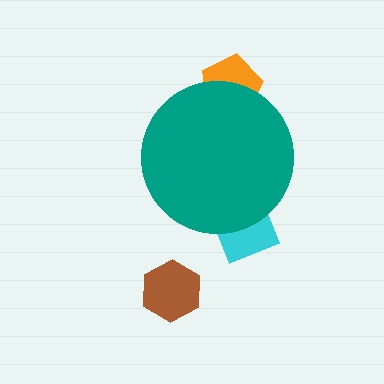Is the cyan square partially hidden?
Yes, the cyan square is partially hidden behind the teal circle.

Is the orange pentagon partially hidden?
Yes, the orange pentagon is partially hidden behind the teal circle.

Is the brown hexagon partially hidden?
No, the brown hexagon is fully visible.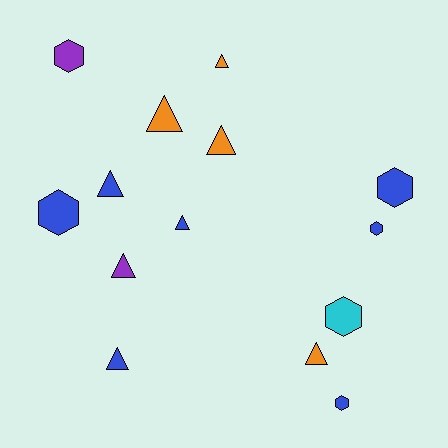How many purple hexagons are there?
There is 1 purple hexagon.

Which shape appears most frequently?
Triangle, with 8 objects.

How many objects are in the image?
There are 14 objects.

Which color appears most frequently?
Blue, with 7 objects.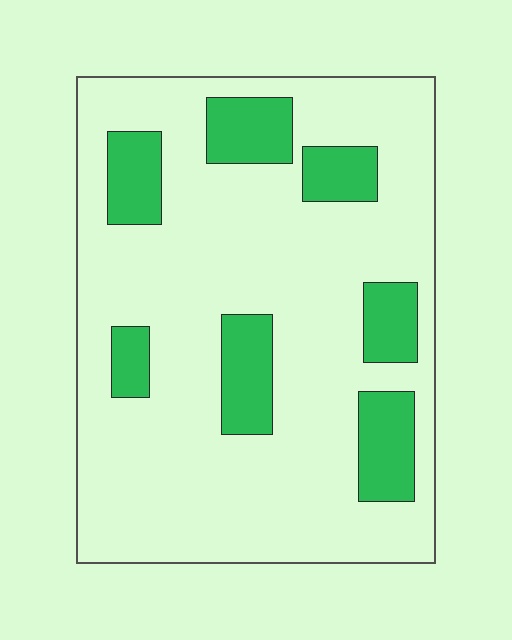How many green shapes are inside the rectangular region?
7.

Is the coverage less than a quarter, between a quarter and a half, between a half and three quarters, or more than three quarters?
Less than a quarter.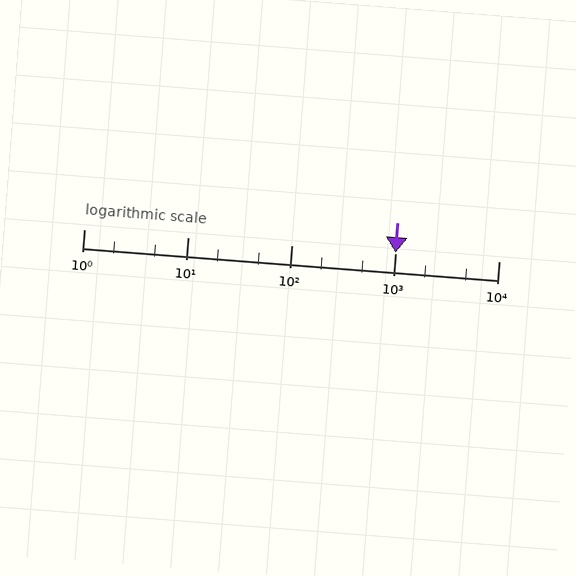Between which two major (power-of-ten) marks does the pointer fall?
The pointer is between 1000 and 10000.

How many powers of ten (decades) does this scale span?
The scale spans 4 decades, from 1 to 10000.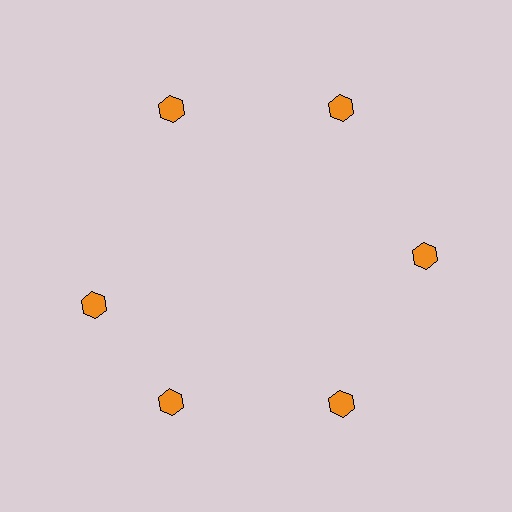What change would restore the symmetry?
The symmetry would be restored by rotating it back into even spacing with its neighbors so that all 6 hexagons sit at equal angles and equal distance from the center.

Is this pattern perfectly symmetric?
No. The 6 orange hexagons are arranged in a ring, but one element near the 9 o'clock position is rotated out of alignment along the ring, breaking the 6-fold rotational symmetry.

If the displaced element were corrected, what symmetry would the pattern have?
It would have 6-fold rotational symmetry — the pattern would map onto itself every 60 degrees.